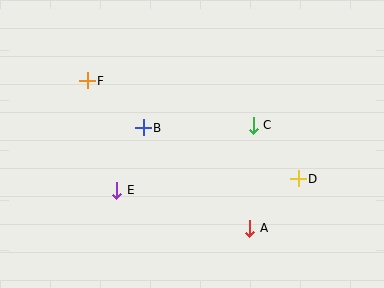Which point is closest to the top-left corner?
Point F is closest to the top-left corner.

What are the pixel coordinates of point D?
Point D is at (298, 179).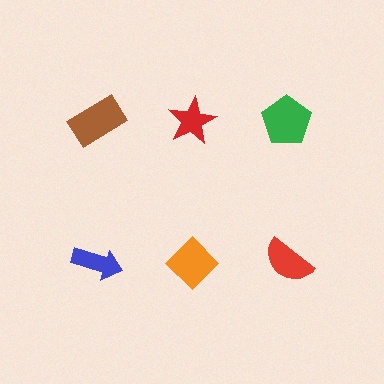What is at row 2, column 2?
An orange diamond.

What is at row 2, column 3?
A red semicircle.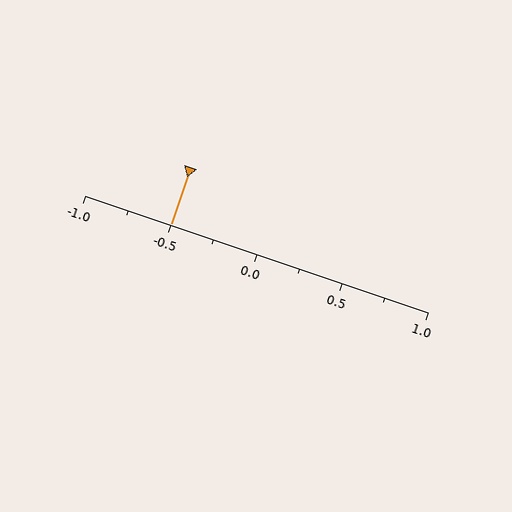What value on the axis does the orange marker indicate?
The marker indicates approximately -0.5.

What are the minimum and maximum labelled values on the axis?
The axis runs from -1.0 to 1.0.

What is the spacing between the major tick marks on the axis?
The major ticks are spaced 0.5 apart.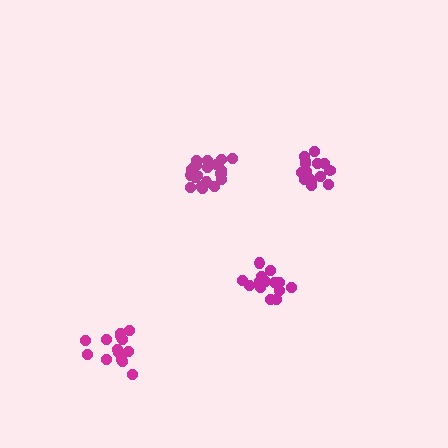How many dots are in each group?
Group 1: 14 dots, Group 2: 15 dots, Group 3: 17 dots, Group 4: 20 dots (66 total).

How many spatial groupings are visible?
There are 4 spatial groupings.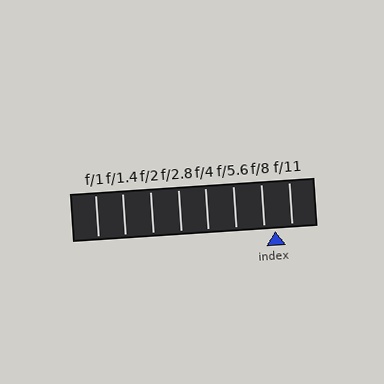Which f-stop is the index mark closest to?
The index mark is closest to f/8.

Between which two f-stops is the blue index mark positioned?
The index mark is between f/8 and f/11.